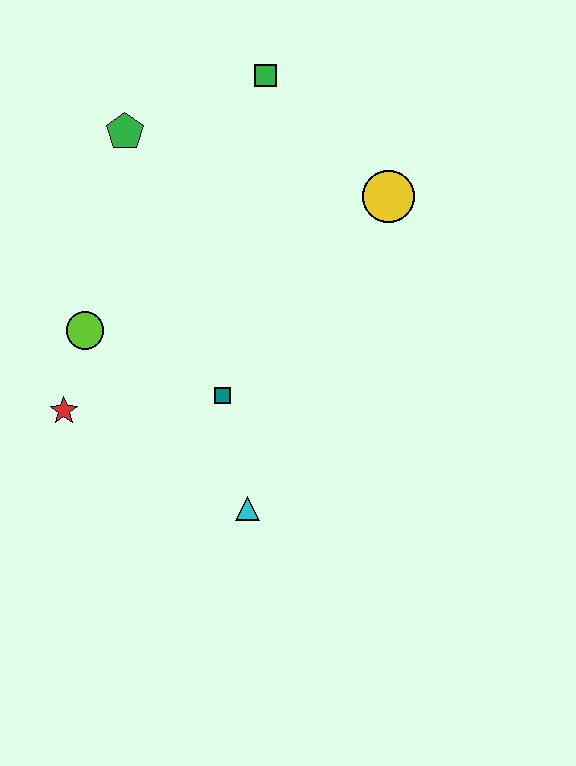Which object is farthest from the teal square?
The green square is farthest from the teal square.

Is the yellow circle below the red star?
No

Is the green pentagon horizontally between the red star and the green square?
Yes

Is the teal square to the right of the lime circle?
Yes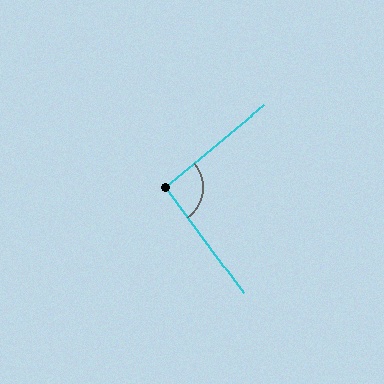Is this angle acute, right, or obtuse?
It is approximately a right angle.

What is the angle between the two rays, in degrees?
Approximately 93 degrees.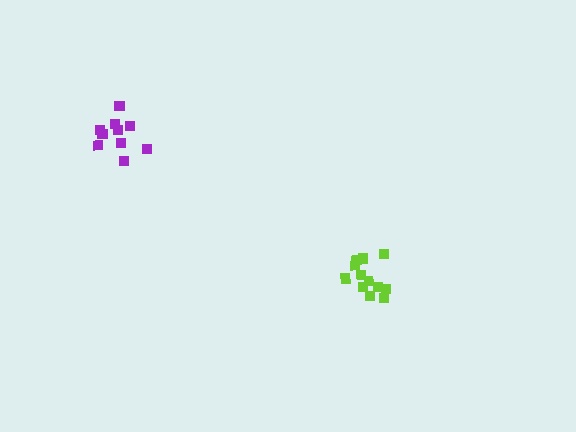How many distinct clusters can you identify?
There are 2 distinct clusters.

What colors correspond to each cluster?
The clusters are colored: lime, purple.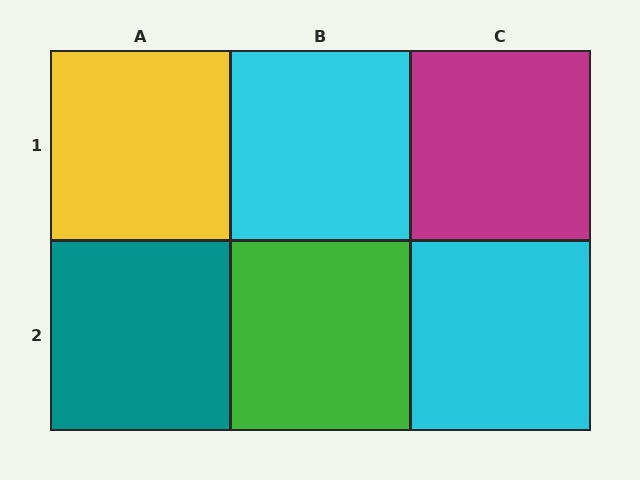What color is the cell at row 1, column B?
Cyan.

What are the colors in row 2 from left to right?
Teal, green, cyan.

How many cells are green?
1 cell is green.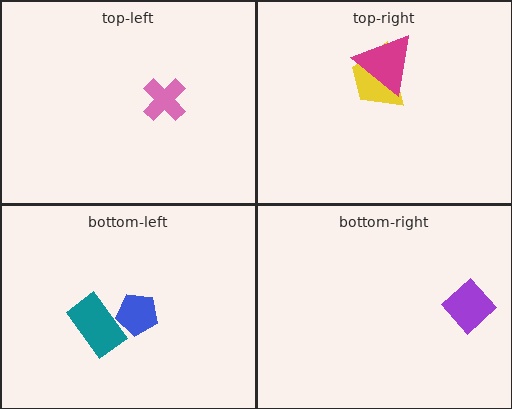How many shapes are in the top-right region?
2.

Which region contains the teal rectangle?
The bottom-left region.